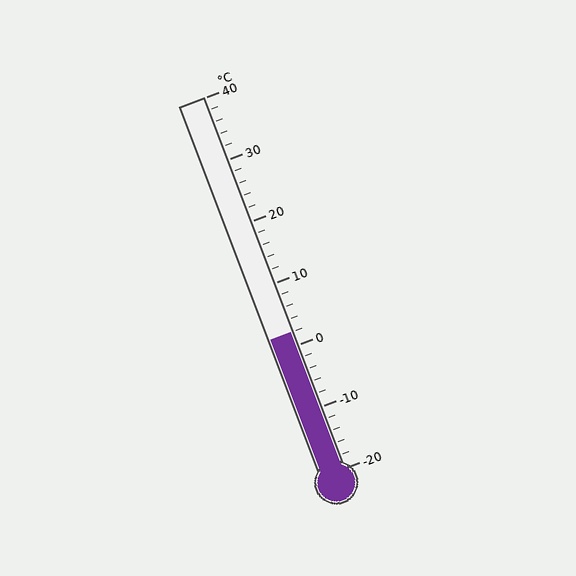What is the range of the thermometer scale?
The thermometer scale ranges from -20°C to 40°C.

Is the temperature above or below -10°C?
The temperature is above -10°C.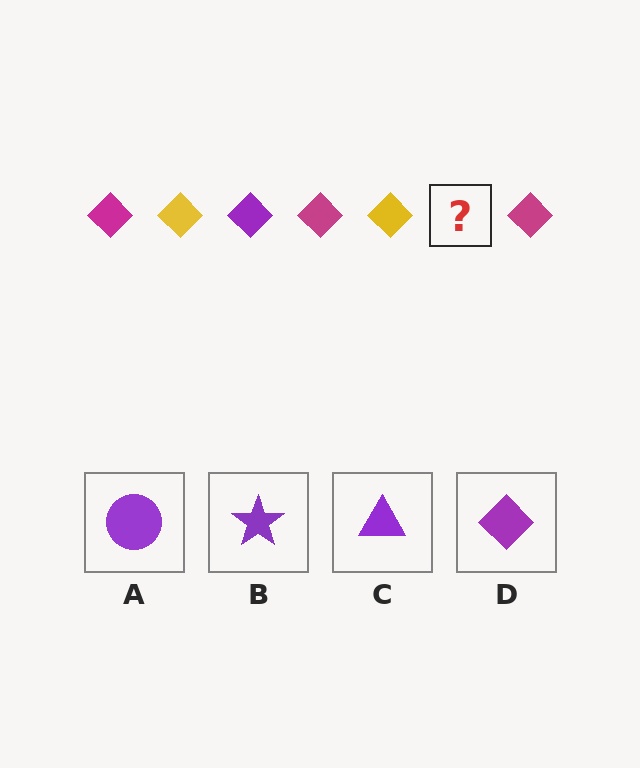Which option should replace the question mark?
Option D.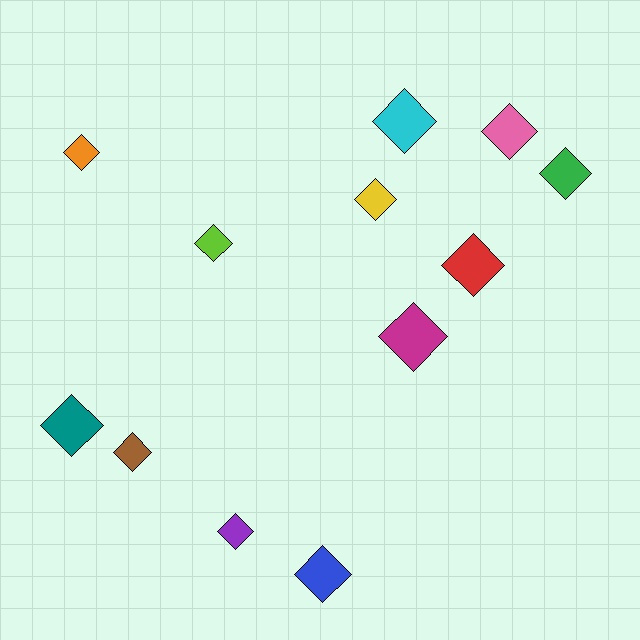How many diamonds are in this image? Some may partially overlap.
There are 12 diamonds.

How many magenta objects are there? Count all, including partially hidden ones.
There is 1 magenta object.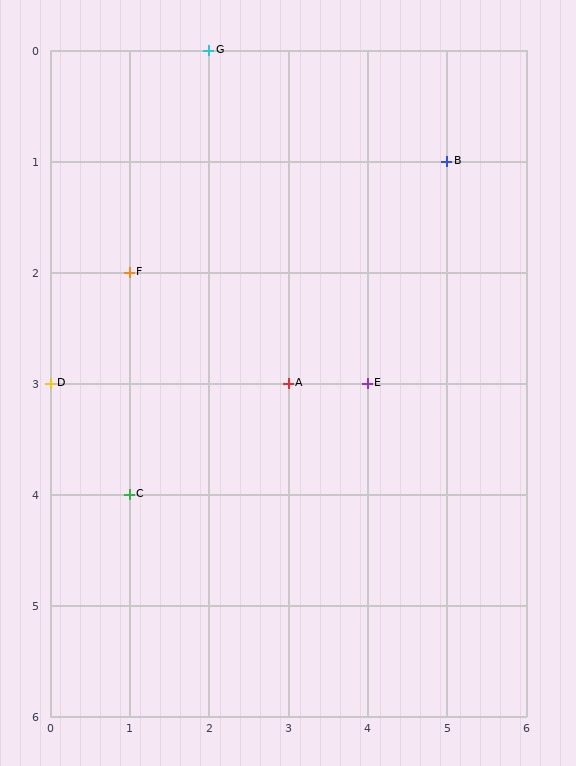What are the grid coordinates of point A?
Point A is at grid coordinates (3, 3).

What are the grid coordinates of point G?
Point G is at grid coordinates (2, 0).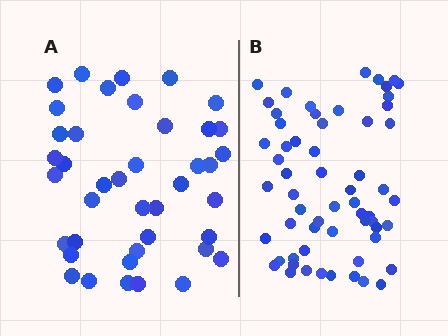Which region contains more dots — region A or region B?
Region B (the right region) has more dots.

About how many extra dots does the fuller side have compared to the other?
Region B has approximately 20 more dots than region A.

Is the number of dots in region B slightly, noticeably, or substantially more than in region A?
Region B has substantially more. The ratio is roughly 1.5 to 1.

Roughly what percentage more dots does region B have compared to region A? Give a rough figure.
About 45% more.